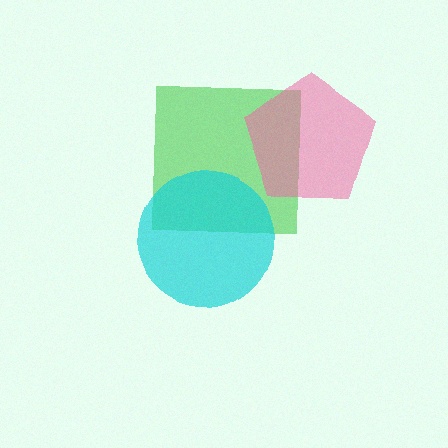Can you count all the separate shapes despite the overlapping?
Yes, there are 3 separate shapes.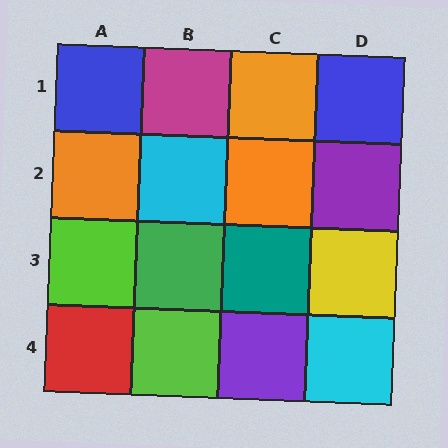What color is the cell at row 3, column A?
Lime.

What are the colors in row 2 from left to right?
Orange, cyan, orange, purple.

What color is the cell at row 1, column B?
Magenta.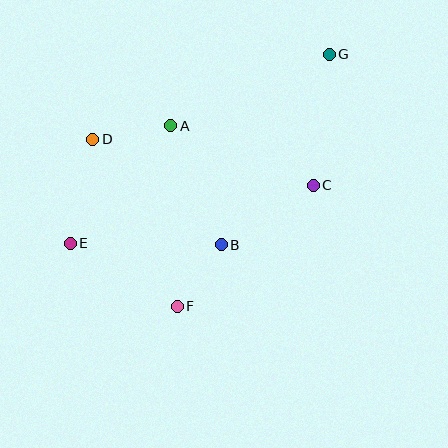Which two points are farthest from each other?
Points E and G are farthest from each other.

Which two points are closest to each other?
Points B and F are closest to each other.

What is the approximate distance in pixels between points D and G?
The distance between D and G is approximately 251 pixels.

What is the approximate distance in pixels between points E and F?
The distance between E and F is approximately 124 pixels.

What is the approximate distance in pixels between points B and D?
The distance between B and D is approximately 166 pixels.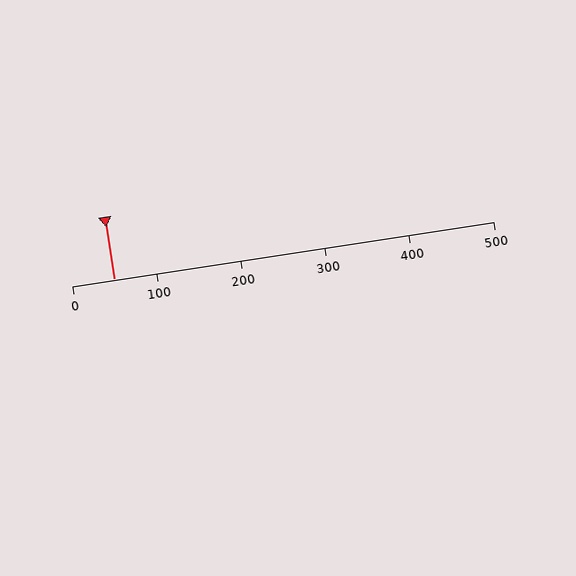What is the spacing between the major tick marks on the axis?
The major ticks are spaced 100 apart.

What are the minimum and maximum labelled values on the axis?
The axis runs from 0 to 500.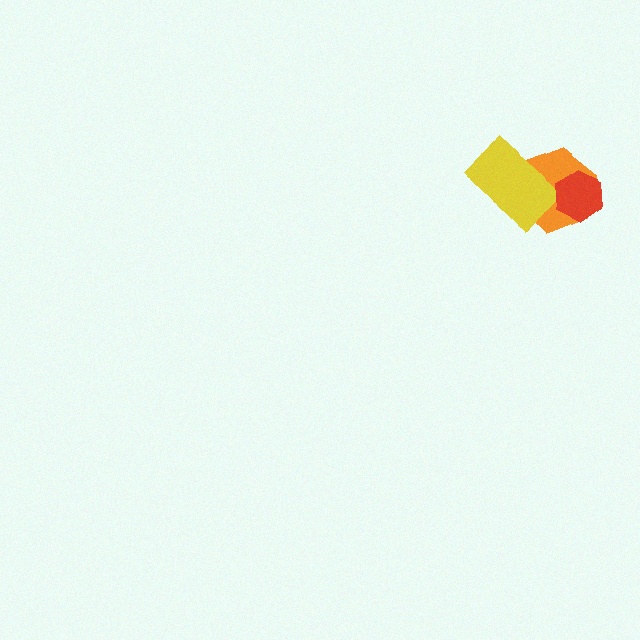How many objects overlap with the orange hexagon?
2 objects overlap with the orange hexagon.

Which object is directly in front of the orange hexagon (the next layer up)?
The yellow rectangle is directly in front of the orange hexagon.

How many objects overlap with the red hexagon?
1 object overlaps with the red hexagon.